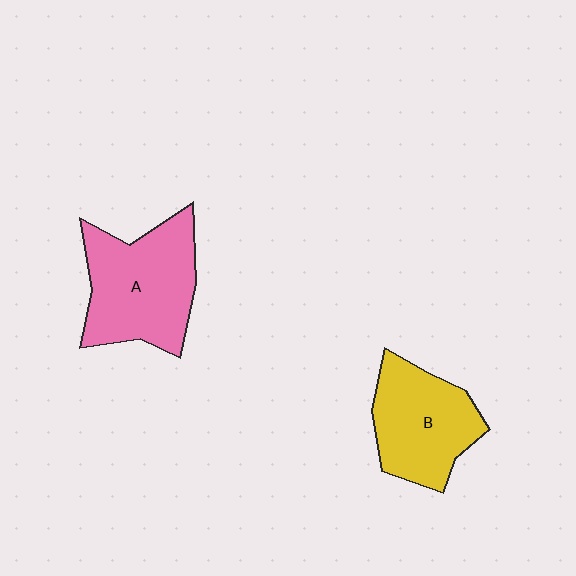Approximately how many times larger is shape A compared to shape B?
Approximately 1.2 times.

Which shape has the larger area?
Shape A (pink).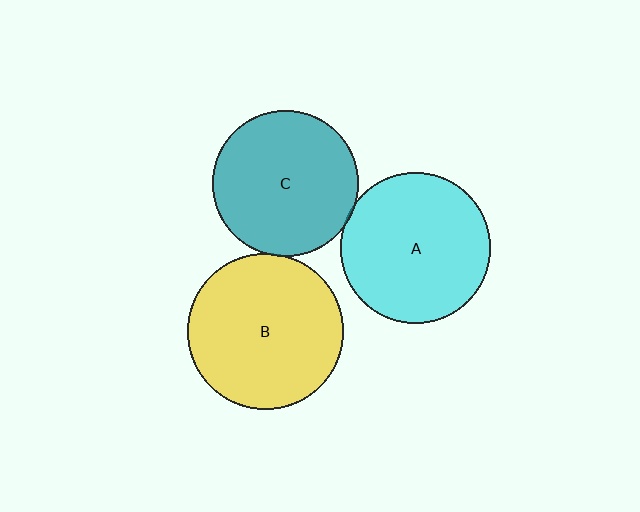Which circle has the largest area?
Circle B (yellow).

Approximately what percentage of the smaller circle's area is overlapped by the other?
Approximately 5%.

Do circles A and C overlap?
Yes.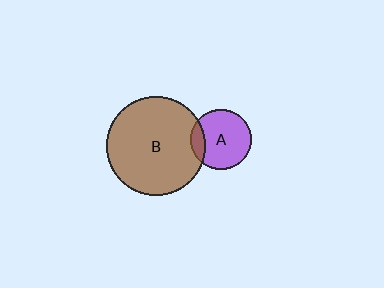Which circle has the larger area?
Circle B (brown).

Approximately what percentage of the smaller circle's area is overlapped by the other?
Approximately 15%.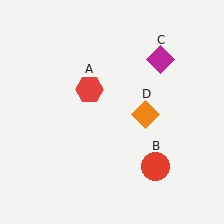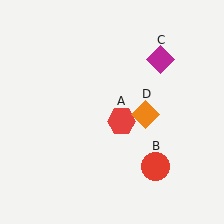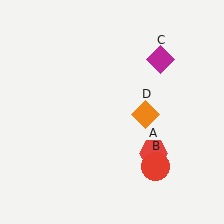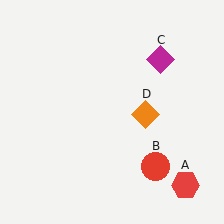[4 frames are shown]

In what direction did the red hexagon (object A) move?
The red hexagon (object A) moved down and to the right.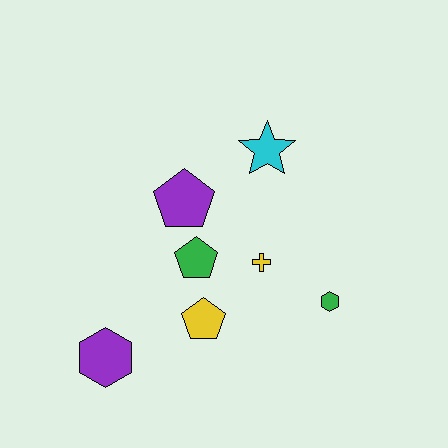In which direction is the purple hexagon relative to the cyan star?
The purple hexagon is below the cyan star.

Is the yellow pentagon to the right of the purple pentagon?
Yes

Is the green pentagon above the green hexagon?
Yes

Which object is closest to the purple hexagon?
The yellow pentagon is closest to the purple hexagon.